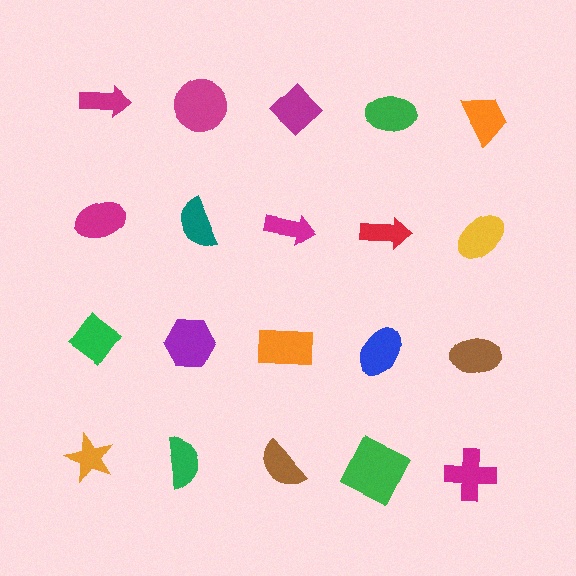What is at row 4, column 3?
A brown semicircle.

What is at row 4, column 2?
A green semicircle.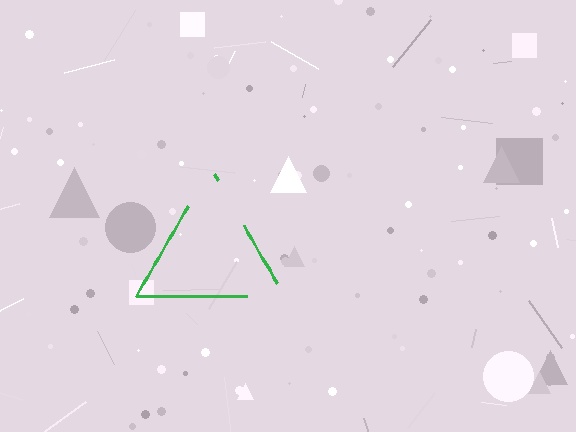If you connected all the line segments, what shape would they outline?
They would outline a triangle.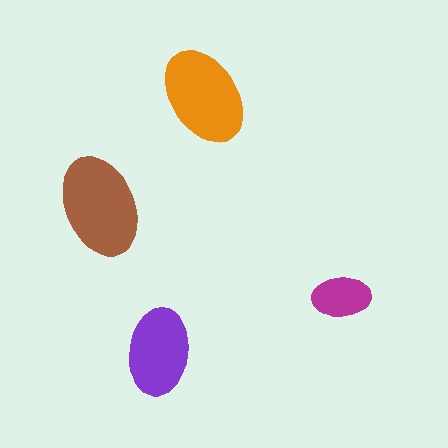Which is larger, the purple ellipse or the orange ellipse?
The orange one.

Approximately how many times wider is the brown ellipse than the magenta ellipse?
About 1.5 times wider.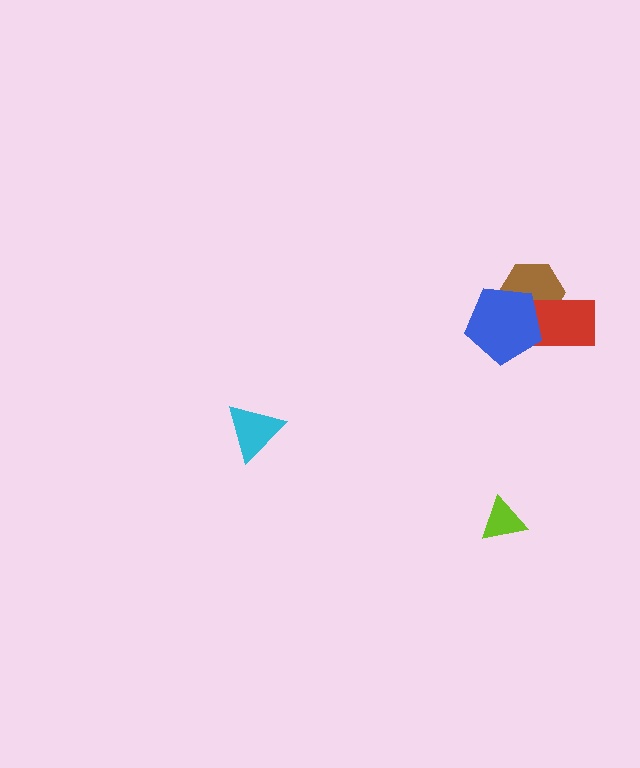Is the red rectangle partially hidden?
Yes, it is partially covered by another shape.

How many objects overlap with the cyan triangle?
0 objects overlap with the cyan triangle.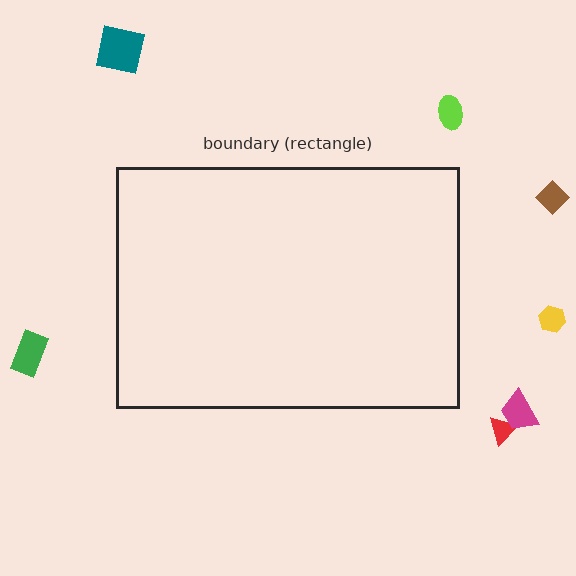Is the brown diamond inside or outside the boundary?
Outside.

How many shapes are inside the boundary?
0 inside, 7 outside.